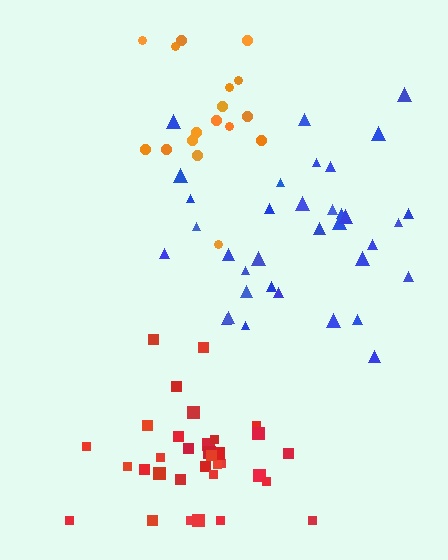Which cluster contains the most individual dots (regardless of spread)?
Blue (35).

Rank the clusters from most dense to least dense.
red, orange, blue.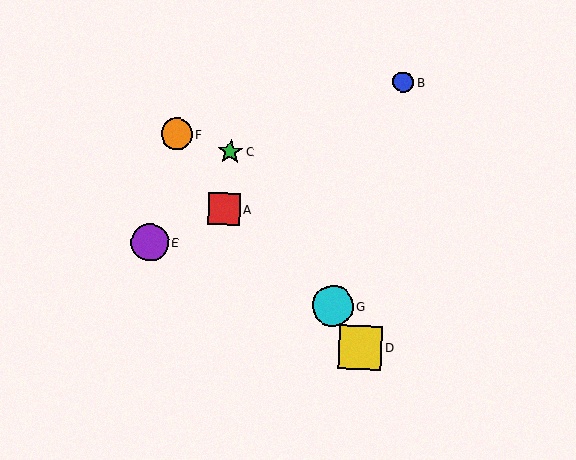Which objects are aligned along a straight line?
Objects C, D, G are aligned along a straight line.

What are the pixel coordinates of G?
Object G is at (333, 306).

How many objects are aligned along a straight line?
3 objects (C, D, G) are aligned along a straight line.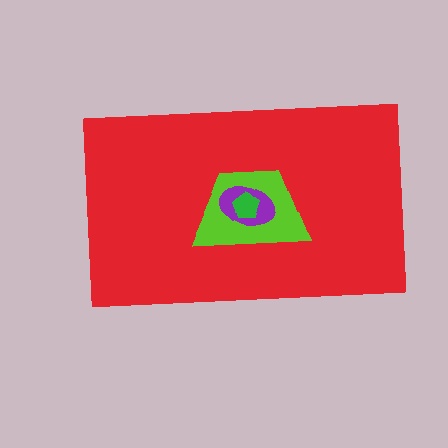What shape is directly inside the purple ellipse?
The green pentagon.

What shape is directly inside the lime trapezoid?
The purple ellipse.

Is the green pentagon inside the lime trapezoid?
Yes.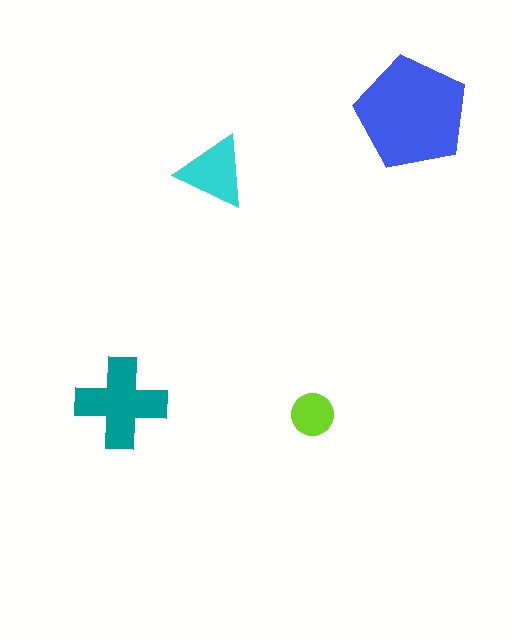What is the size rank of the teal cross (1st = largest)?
2nd.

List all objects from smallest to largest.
The lime circle, the cyan triangle, the teal cross, the blue pentagon.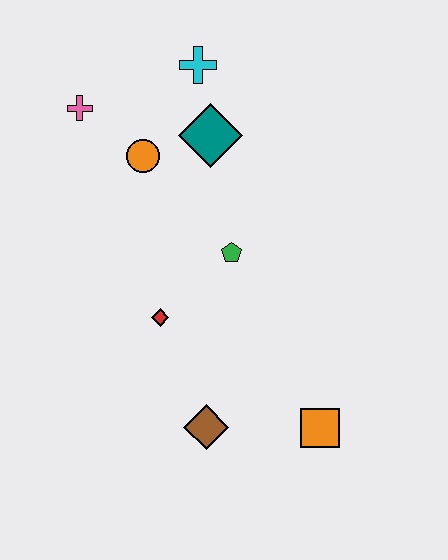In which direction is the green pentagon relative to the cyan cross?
The green pentagon is below the cyan cross.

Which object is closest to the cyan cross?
The teal diamond is closest to the cyan cross.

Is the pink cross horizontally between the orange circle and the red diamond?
No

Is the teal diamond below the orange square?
No